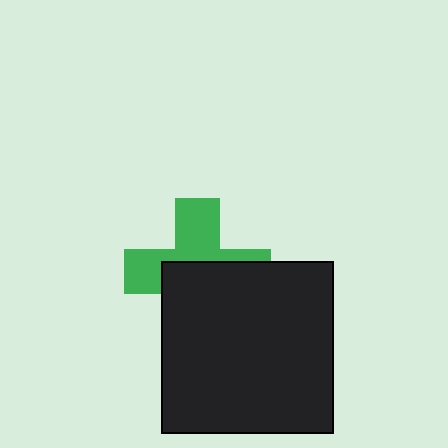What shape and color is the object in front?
The object in front is a black square.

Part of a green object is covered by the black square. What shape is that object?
It is a cross.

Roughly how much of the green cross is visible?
About half of it is visible (roughly 48%).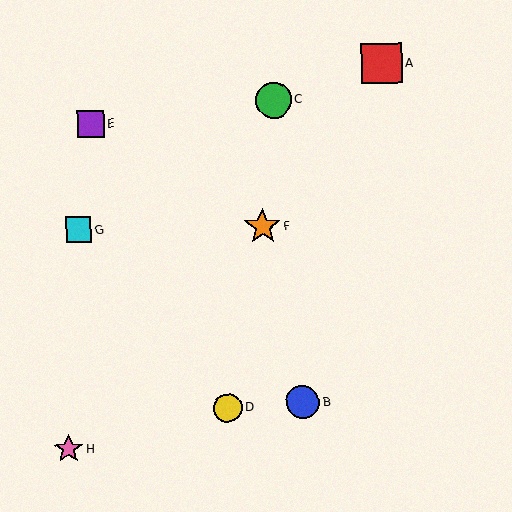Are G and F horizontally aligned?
Yes, both are at y≈230.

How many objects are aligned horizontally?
2 objects (F, G) are aligned horizontally.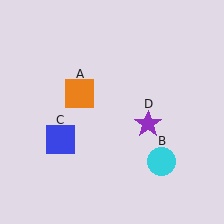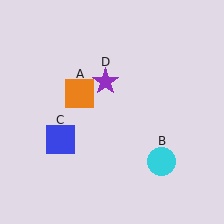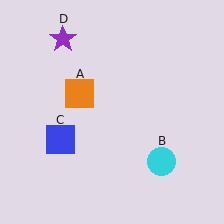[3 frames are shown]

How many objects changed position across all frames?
1 object changed position: purple star (object D).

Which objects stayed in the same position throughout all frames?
Orange square (object A) and cyan circle (object B) and blue square (object C) remained stationary.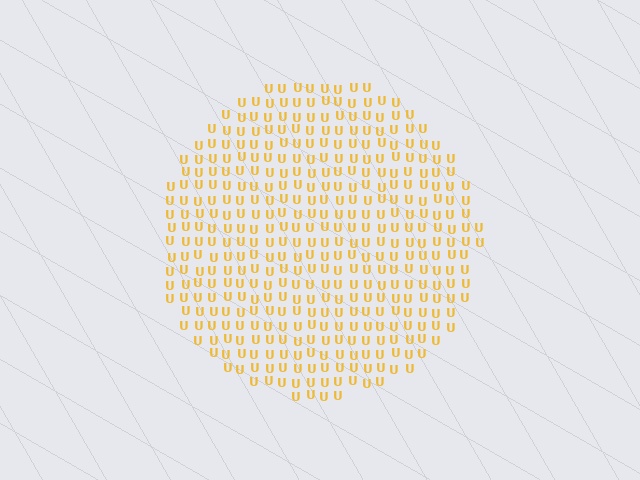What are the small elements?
The small elements are letter U's.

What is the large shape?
The large shape is a circle.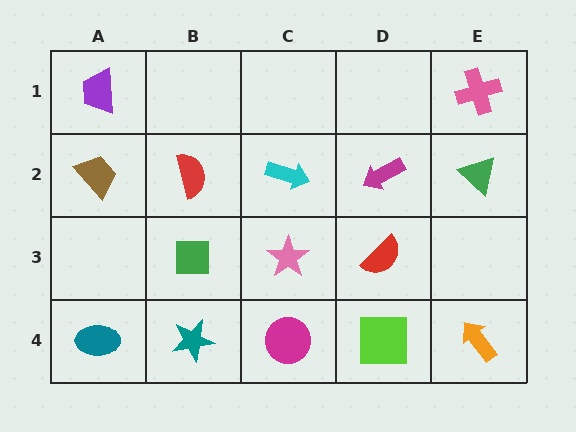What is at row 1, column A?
A purple trapezoid.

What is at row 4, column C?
A magenta circle.